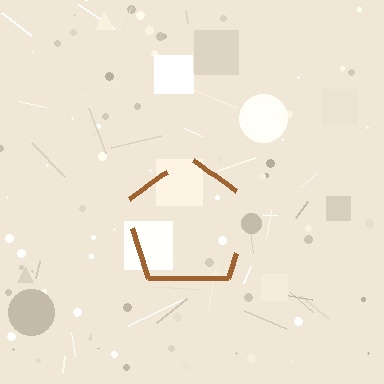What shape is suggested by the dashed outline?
The dashed outline suggests a pentagon.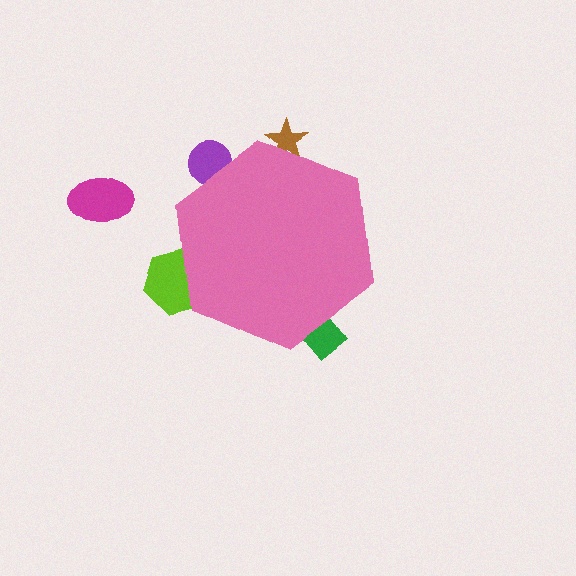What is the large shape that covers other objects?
A pink hexagon.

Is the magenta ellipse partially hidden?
No, the magenta ellipse is fully visible.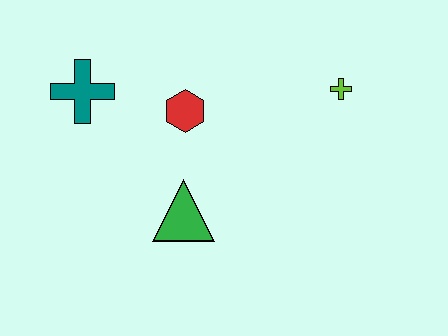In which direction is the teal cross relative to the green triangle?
The teal cross is above the green triangle.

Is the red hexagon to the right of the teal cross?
Yes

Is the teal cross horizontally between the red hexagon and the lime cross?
No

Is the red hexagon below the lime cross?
Yes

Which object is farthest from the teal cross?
The lime cross is farthest from the teal cross.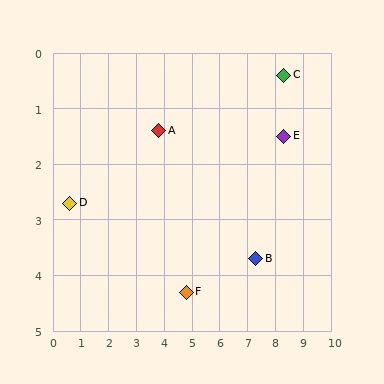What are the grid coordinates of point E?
Point E is at approximately (8.3, 1.5).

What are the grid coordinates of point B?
Point B is at approximately (7.3, 3.7).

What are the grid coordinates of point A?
Point A is at approximately (3.8, 1.4).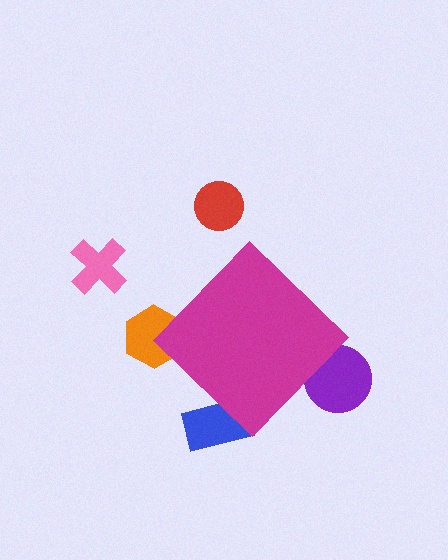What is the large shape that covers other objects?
A magenta diamond.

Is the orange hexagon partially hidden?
Yes, the orange hexagon is partially hidden behind the magenta diamond.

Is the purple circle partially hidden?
Yes, the purple circle is partially hidden behind the magenta diamond.